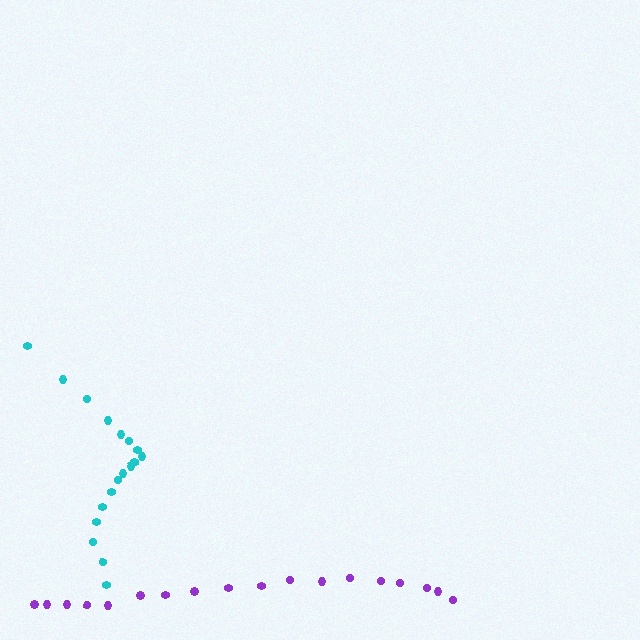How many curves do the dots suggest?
There are 2 distinct paths.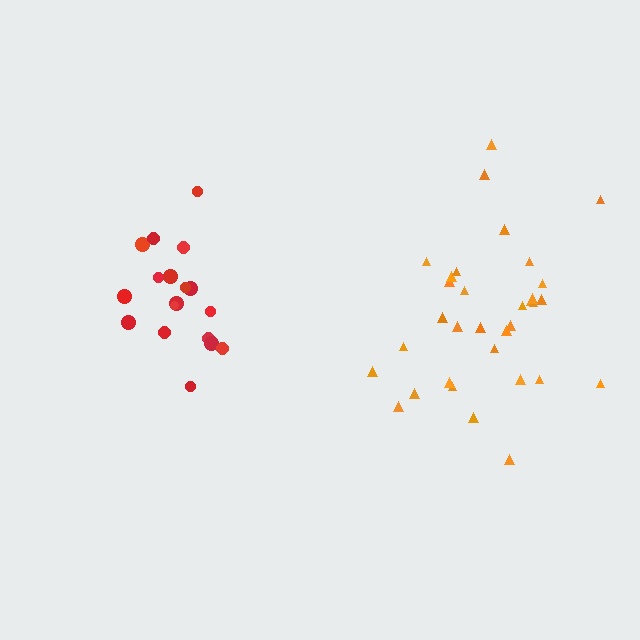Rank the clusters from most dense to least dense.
red, orange.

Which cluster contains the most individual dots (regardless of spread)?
Orange (33).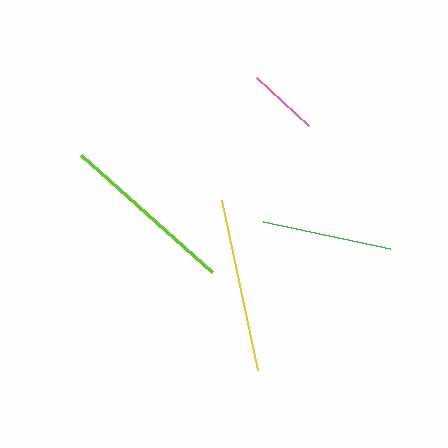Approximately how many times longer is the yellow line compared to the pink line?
The yellow line is approximately 2.4 times the length of the pink line.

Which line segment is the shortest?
The pink line is the shortest at approximately 71 pixels.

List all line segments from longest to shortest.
From longest to shortest: lime, yellow, green, pink.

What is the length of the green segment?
The green segment is approximately 130 pixels long.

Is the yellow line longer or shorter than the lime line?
The lime line is longer than the yellow line.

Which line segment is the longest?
The lime line is the longest at approximately 176 pixels.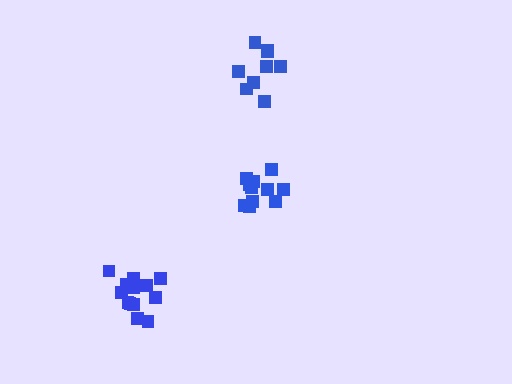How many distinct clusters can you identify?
There are 3 distinct clusters.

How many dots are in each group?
Group 1: 11 dots, Group 2: 13 dots, Group 3: 9 dots (33 total).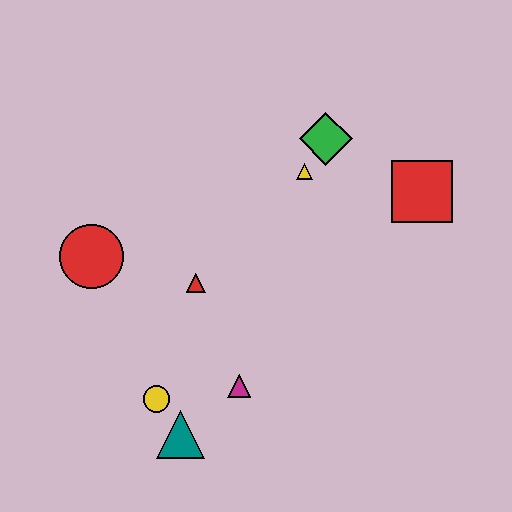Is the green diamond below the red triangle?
No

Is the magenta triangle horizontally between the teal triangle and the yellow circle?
No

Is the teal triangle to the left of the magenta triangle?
Yes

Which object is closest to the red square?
The green diamond is closest to the red square.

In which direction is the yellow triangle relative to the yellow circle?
The yellow triangle is above the yellow circle.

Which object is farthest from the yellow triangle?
The teal triangle is farthest from the yellow triangle.